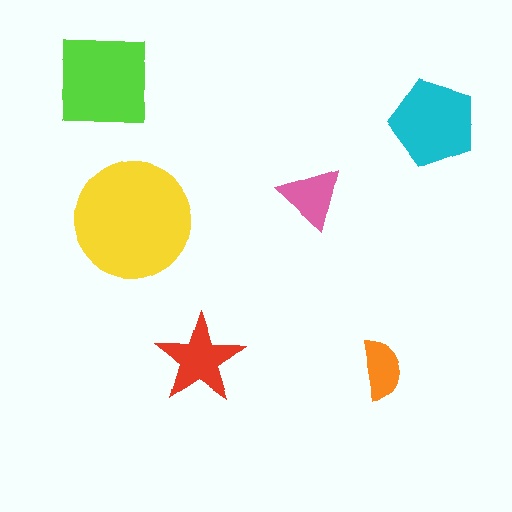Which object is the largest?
The yellow circle.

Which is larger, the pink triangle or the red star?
The red star.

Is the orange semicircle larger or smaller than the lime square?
Smaller.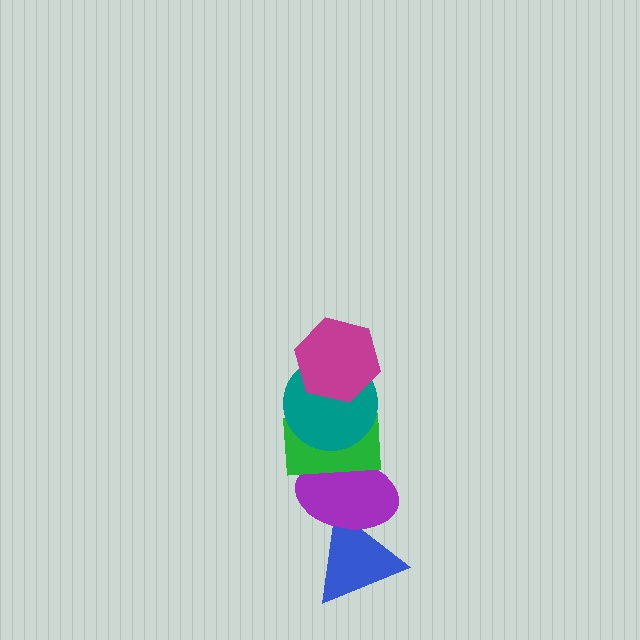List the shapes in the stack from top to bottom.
From top to bottom: the magenta hexagon, the teal circle, the green rectangle, the purple ellipse, the blue triangle.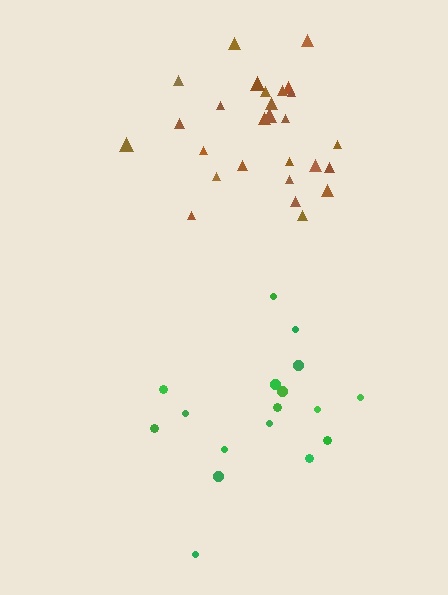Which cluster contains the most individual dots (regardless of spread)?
Brown (27).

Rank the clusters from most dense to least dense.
brown, green.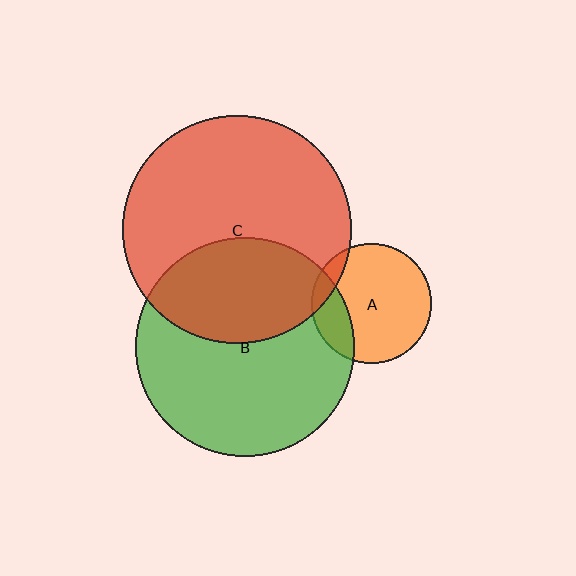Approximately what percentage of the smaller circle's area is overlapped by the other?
Approximately 40%.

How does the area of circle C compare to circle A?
Approximately 3.6 times.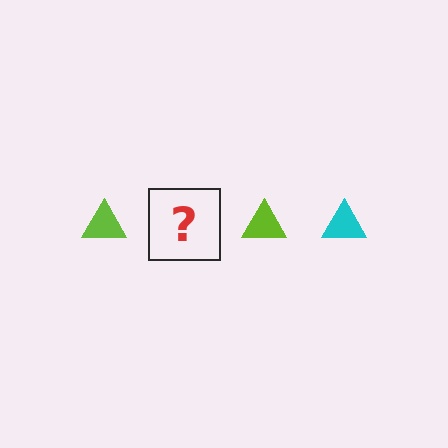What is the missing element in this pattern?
The missing element is a cyan triangle.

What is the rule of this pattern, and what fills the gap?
The rule is that the pattern cycles through lime, cyan triangles. The gap should be filled with a cyan triangle.